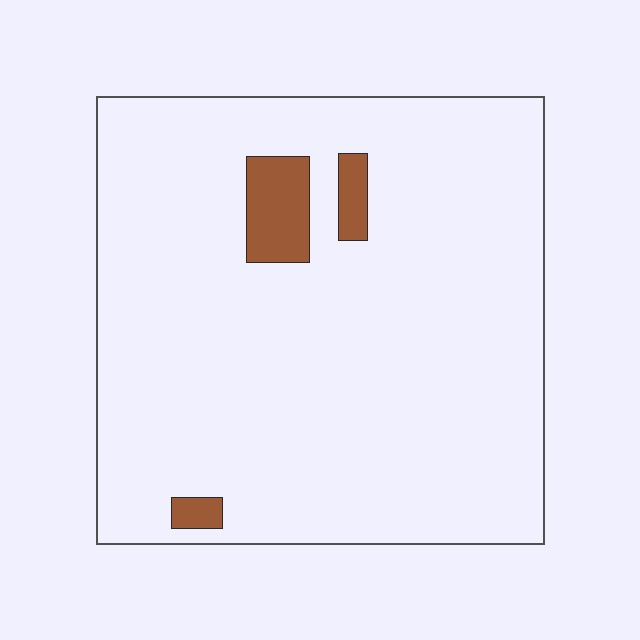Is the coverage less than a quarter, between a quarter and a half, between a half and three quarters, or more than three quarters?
Less than a quarter.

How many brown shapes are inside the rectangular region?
3.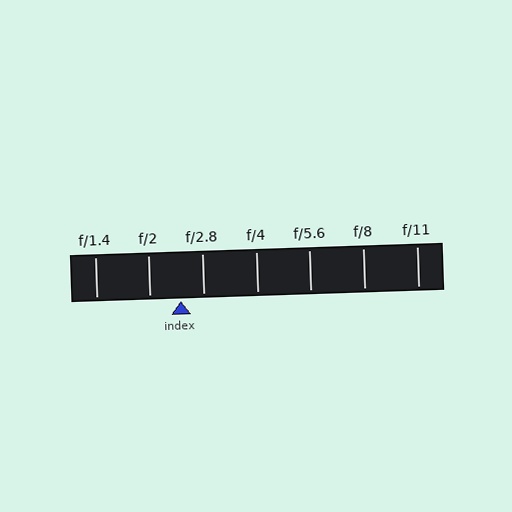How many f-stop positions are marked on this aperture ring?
There are 7 f-stop positions marked.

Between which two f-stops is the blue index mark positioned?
The index mark is between f/2 and f/2.8.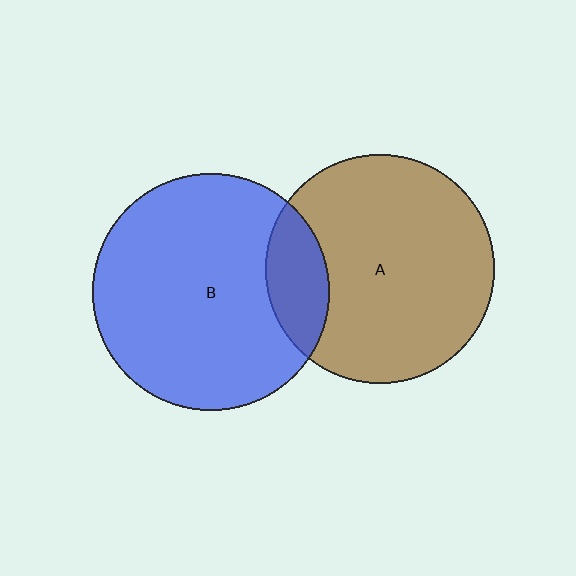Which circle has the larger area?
Circle B (blue).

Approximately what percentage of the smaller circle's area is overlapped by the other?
Approximately 15%.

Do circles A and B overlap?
Yes.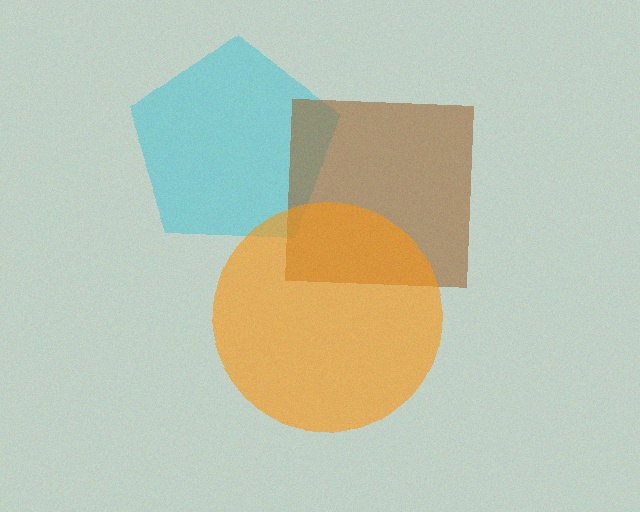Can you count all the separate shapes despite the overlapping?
Yes, there are 3 separate shapes.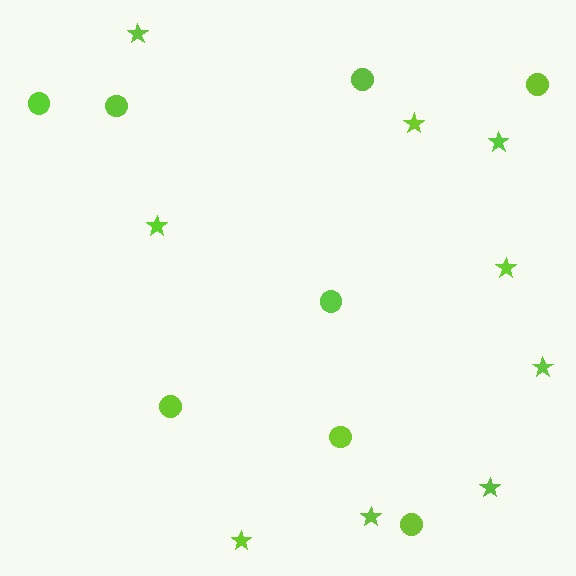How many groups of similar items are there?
There are 2 groups: one group of stars (9) and one group of circles (8).